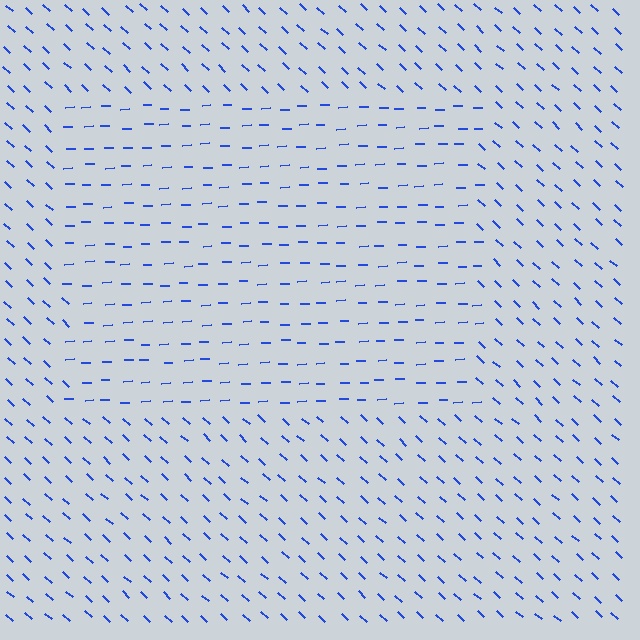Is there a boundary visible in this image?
Yes, there is a texture boundary formed by a change in line orientation.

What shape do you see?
I see a rectangle.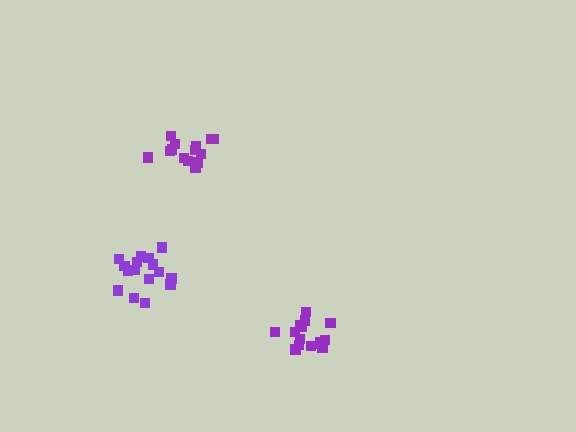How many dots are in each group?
Group 1: 16 dots, Group 2: 16 dots, Group 3: 14 dots (46 total).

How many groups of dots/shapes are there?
There are 3 groups.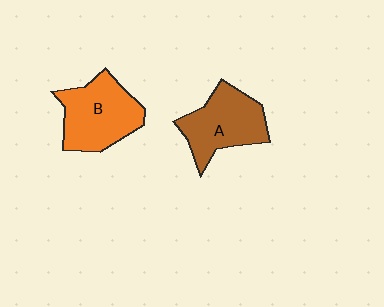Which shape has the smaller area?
Shape A (brown).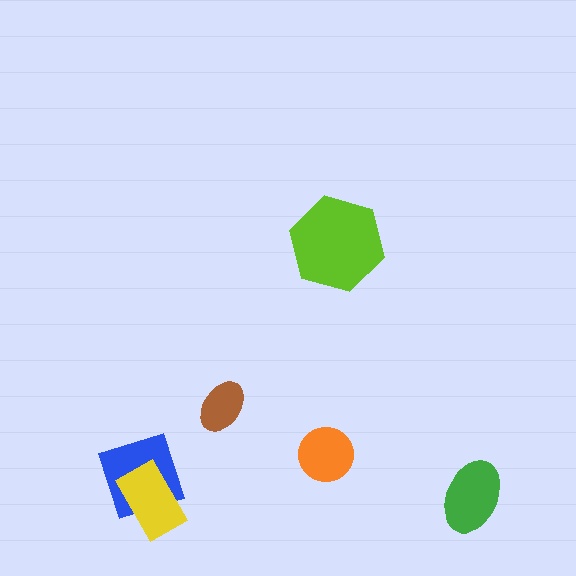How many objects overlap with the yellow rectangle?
1 object overlaps with the yellow rectangle.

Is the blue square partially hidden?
Yes, it is partially covered by another shape.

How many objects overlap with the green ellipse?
0 objects overlap with the green ellipse.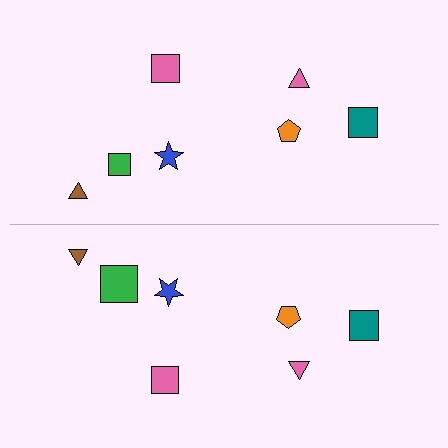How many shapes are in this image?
There are 14 shapes in this image.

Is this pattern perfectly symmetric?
No, the pattern is not perfectly symmetric. The green square on the bottom side has a different size than its mirror counterpart.